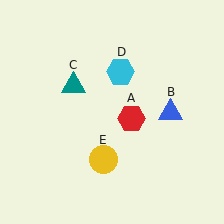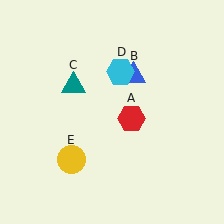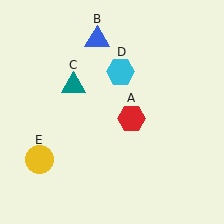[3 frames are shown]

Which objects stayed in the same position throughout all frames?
Red hexagon (object A) and teal triangle (object C) and cyan hexagon (object D) remained stationary.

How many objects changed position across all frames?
2 objects changed position: blue triangle (object B), yellow circle (object E).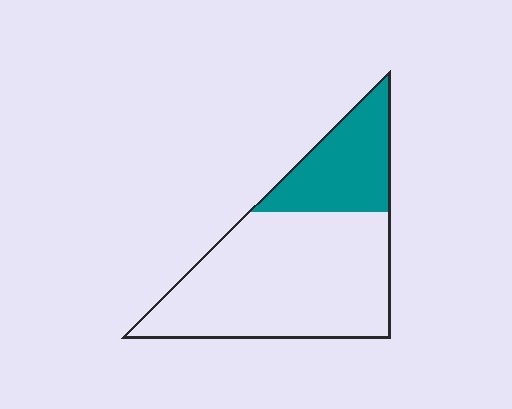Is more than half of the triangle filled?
No.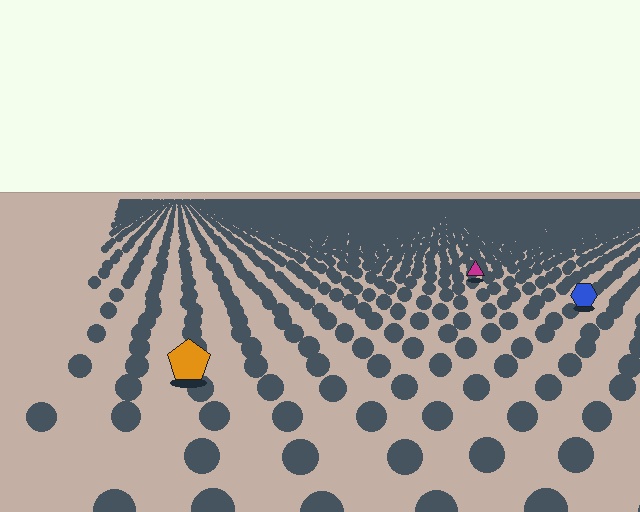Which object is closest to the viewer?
The orange pentagon is closest. The texture marks near it are larger and more spread out.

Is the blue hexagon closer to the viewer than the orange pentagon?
No. The orange pentagon is closer — you can tell from the texture gradient: the ground texture is coarser near it.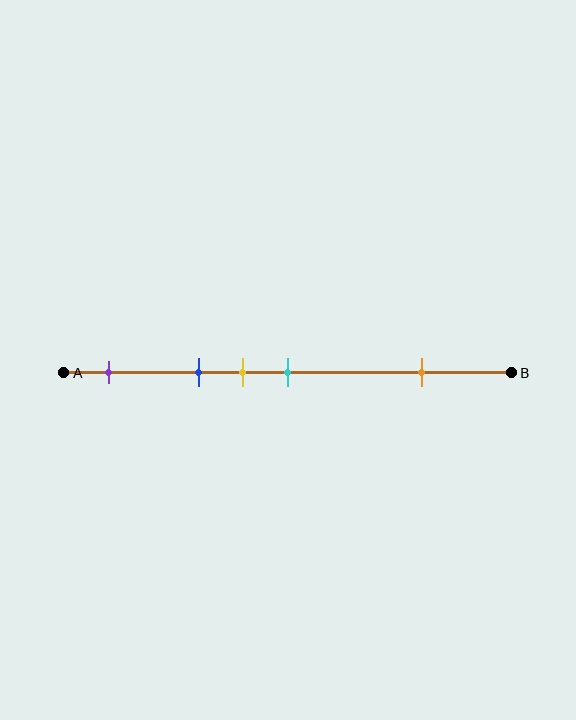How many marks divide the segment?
There are 5 marks dividing the segment.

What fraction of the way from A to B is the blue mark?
The blue mark is approximately 30% (0.3) of the way from A to B.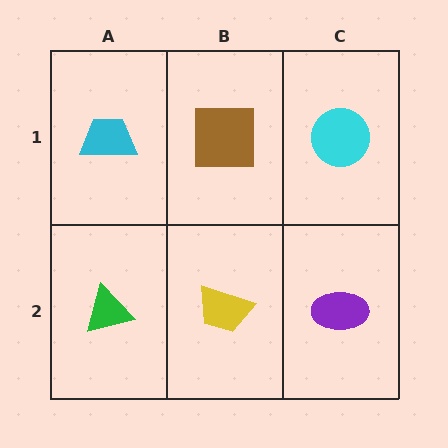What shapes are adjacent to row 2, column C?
A cyan circle (row 1, column C), a yellow trapezoid (row 2, column B).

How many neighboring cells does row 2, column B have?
3.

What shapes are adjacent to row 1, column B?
A yellow trapezoid (row 2, column B), a cyan trapezoid (row 1, column A), a cyan circle (row 1, column C).